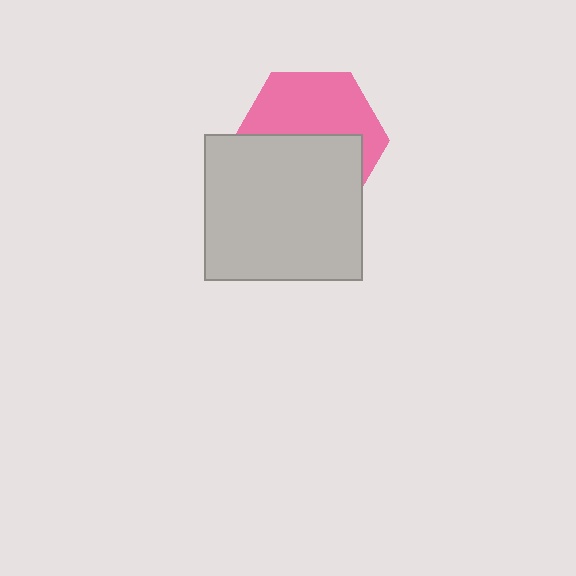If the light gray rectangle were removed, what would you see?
You would see the complete pink hexagon.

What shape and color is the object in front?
The object in front is a light gray rectangle.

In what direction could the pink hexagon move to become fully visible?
The pink hexagon could move up. That would shift it out from behind the light gray rectangle entirely.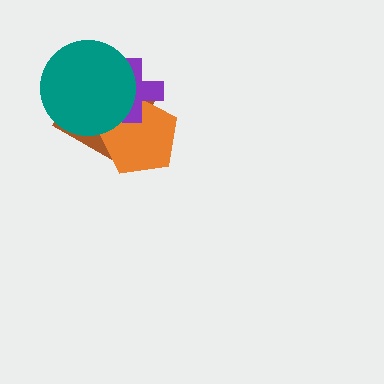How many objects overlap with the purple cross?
3 objects overlap with the purple cross.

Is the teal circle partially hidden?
No, no other shape covers it.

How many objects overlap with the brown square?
3 objects overlap with the brown square.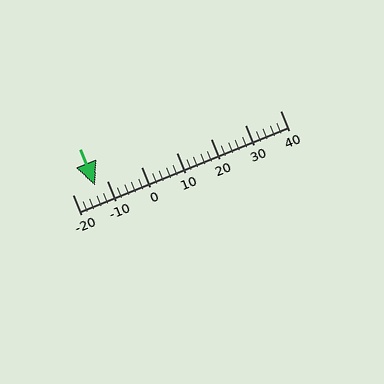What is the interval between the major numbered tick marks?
The major tick marks are spaced 10 units apart.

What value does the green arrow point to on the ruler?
The green arrow points to approximately -13.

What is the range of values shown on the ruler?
The ruler shows values from -20 to 40.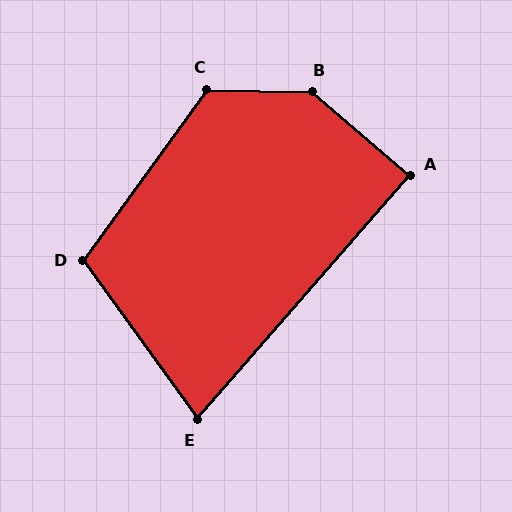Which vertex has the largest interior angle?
B, at approximately 141 degrees.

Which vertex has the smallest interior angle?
E, at approximately 77 degrees.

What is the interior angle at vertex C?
Approximately 125 degrees (obtuse).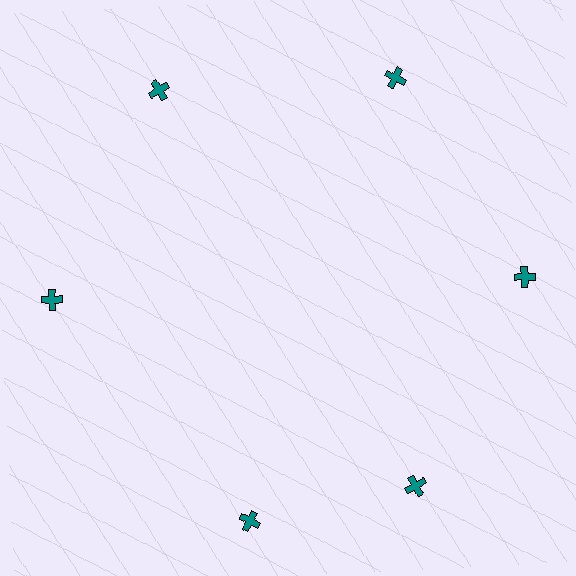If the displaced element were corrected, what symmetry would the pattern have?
It would have 6-fold rotational symmetry — the pattern would map onto itself every 60 degrees.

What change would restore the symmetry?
The symmetry would be restored by rotating it back into even spacing with its neighbors so that all 6 crosses sit at equal angles and equal distance from the center.